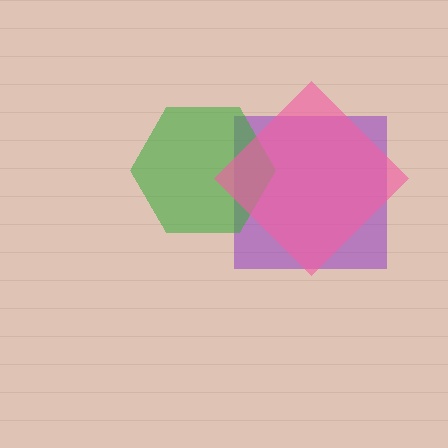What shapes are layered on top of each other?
The layered shapes are: a purple square, a green hexagon, a pink diamond.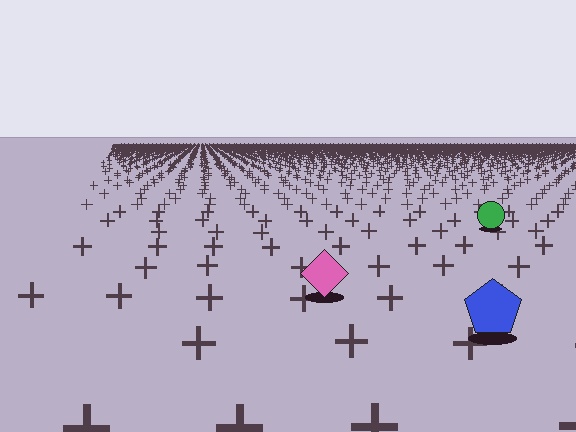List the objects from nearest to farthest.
From nearest to farthest: the blue pentagon, the pink diamond, the green circle.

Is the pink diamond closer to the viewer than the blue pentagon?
No. The blue pentagon is closer — you can tell from the texture gradient: the ground texture is coarser near it.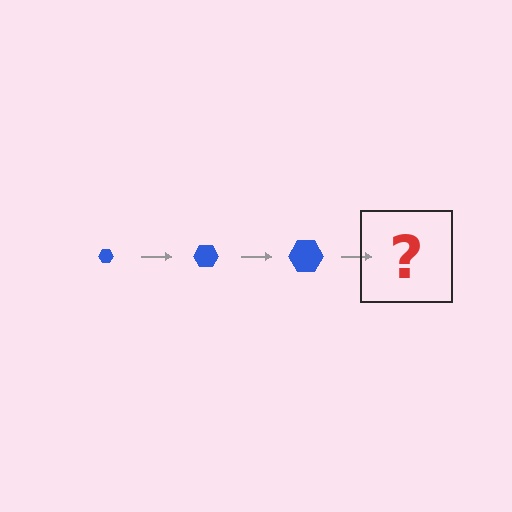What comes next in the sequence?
The next element should be a blue hexagon, larger than the previous one.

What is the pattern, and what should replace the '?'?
The pattern is that the hexagon gets progressively larger each step. The '?' should be a blue hexagon, larger than the previous one.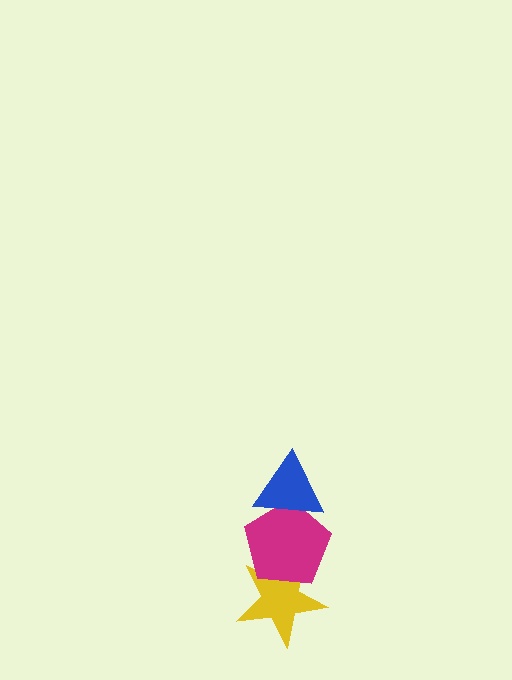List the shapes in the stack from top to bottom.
From top to bottom: the blue triangle, the magenta pentagon, the yellow star.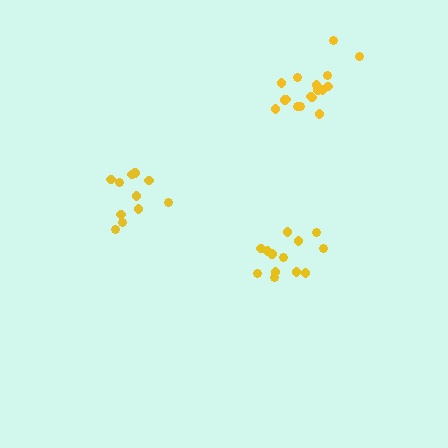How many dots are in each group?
Group 1: 13 dots, Group 2: 11 dots, Group 3: 17 dots (41 total).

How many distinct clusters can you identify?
There are 3 distinct clusters.